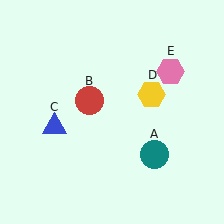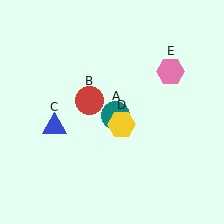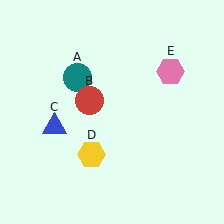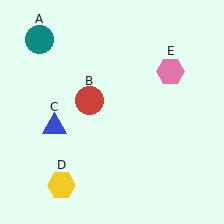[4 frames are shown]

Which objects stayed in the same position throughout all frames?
Red circle (object B) and blue triangle (object C) and pink hexagon (object E) remained stationary.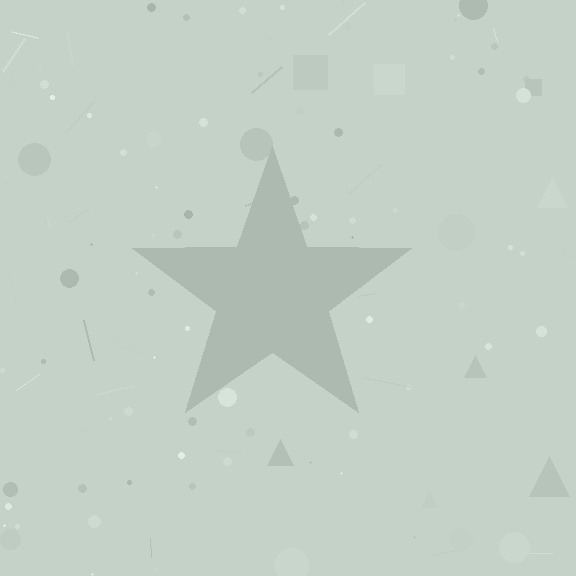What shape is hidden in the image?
A star is hidden in the image.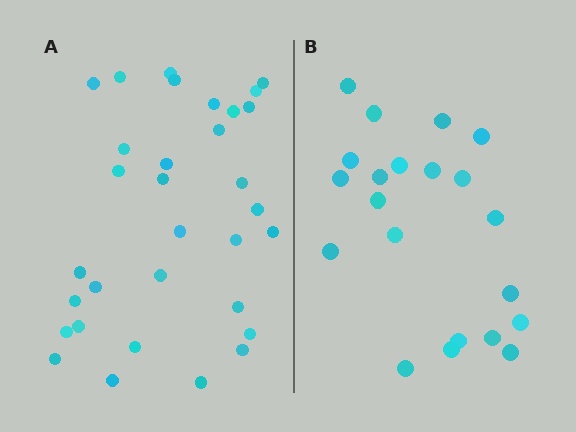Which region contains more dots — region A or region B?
Region A (the left region) has more dots.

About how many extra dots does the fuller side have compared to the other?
Region A has roughly 12 or so more dots than region B.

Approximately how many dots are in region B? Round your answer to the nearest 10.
About 20 dots. (The exact count is 21, which rounds to 20.)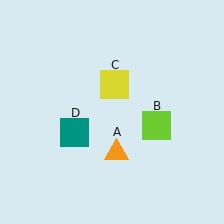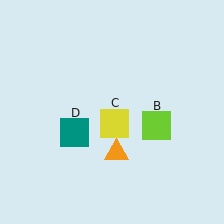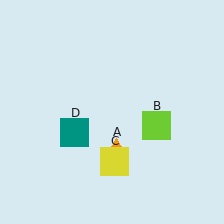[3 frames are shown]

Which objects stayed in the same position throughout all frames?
Orange triangle (object A) and lime square (object B) and teal square (object D) remained stationary.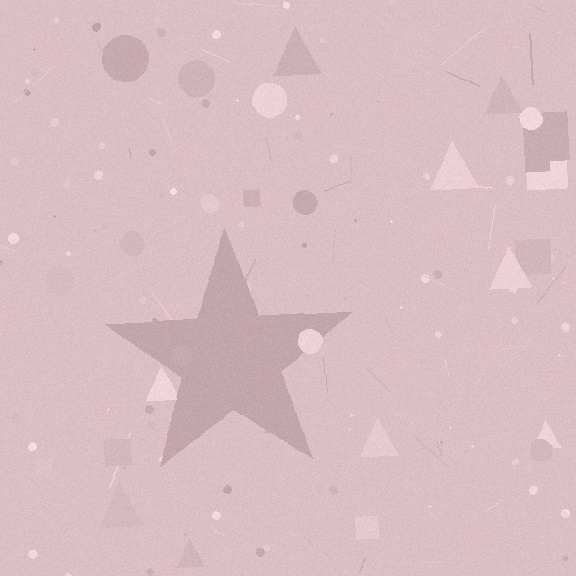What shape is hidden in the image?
A star is hidden in the image.